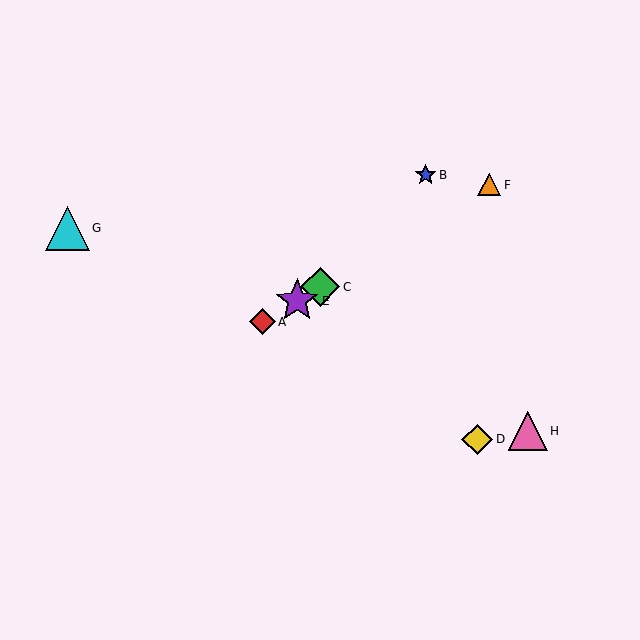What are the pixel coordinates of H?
Object H is at (528, 431).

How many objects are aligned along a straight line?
4 objects (A, C, E, F) are aligned along a straight line.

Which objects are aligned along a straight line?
Objects A, C, E, F are aligned along a straight line.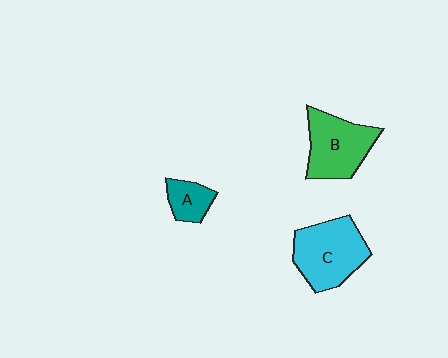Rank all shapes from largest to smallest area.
From largest to smallest: C (cyan), B (green), A (teal).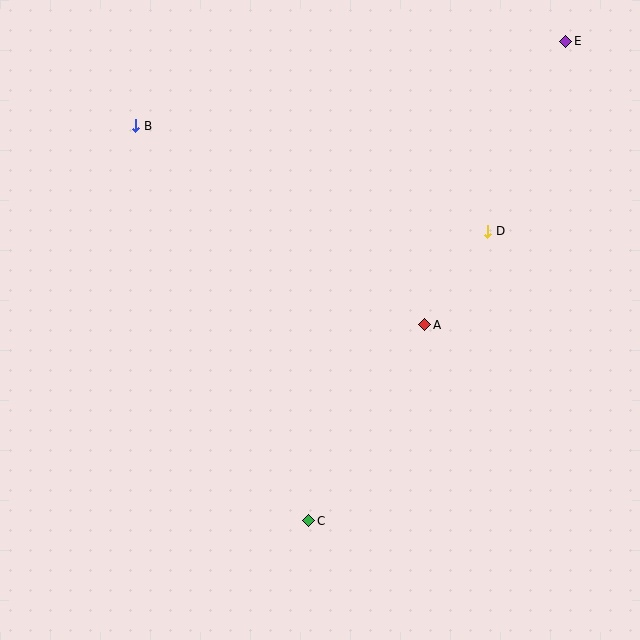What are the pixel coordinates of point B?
Point B is at (136, 126).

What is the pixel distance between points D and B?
The distance between D and B is 367 pixels.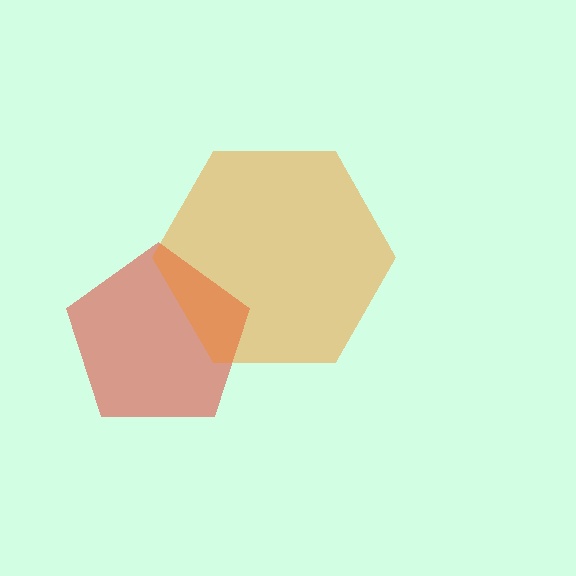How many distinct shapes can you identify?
There are 2 distinct shapes: a red pentagon, an orange hexagon.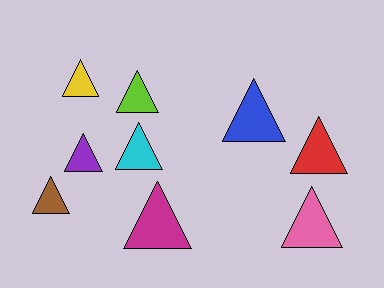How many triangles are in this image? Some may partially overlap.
There are 9 triangles.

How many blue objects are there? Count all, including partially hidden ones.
There is 1 blue object.